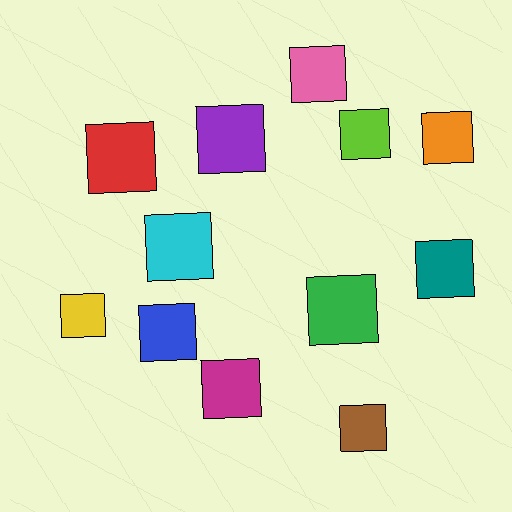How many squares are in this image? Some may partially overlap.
There are 12 squares.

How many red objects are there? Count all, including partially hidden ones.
There is 1 red object.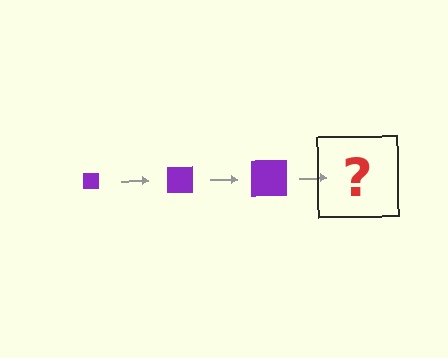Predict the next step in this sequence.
The next step is a purple square, larger than the previous one.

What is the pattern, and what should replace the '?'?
The pattern is that the square gets progressively larger each step. The '?' should be a purple square, larger than the previous one.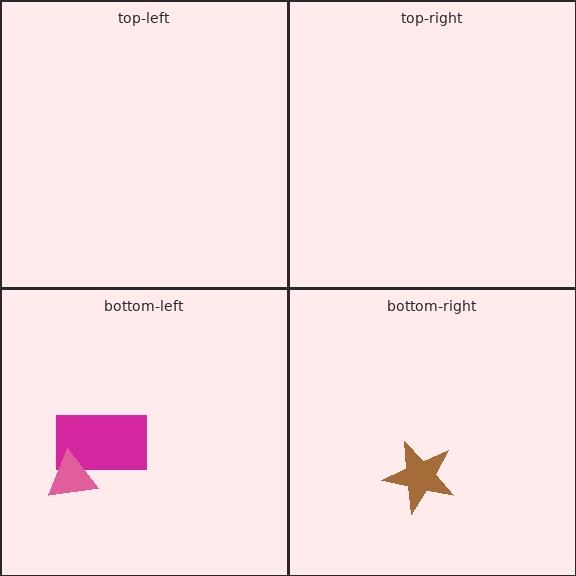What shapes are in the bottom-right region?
The brown star.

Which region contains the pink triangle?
The bottom-left region.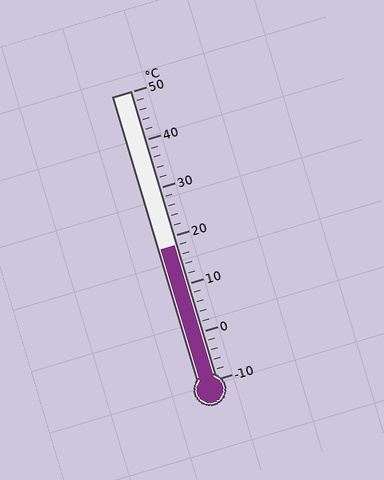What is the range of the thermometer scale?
The thermometer scale ranges from -10°C to 50°C.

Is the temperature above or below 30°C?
The temperature is below 30°C.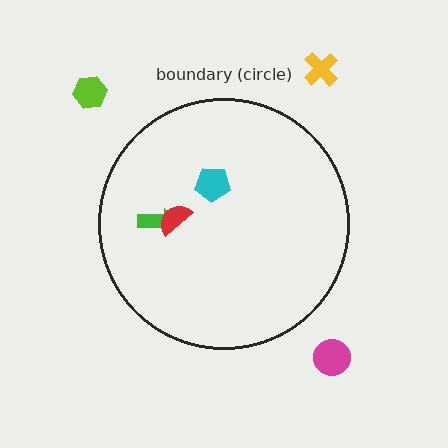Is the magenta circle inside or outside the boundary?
Outside.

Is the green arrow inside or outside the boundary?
Inside.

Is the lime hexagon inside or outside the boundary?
Outside.